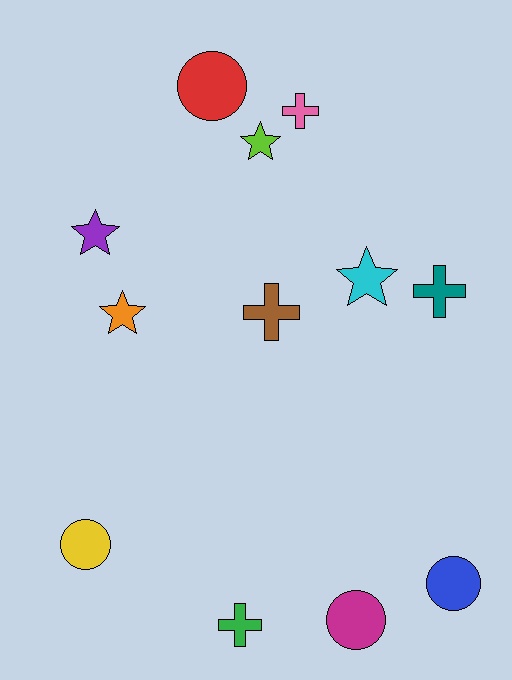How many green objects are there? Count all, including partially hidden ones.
There is 1 green object.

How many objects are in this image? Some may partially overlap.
There are 12 objects.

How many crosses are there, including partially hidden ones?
There are 4 crosses.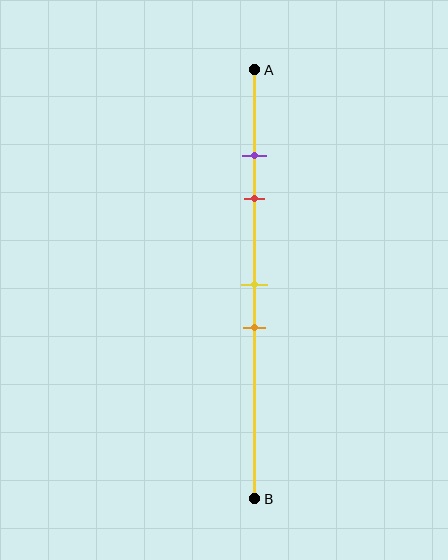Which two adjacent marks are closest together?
The purple and red marks are the closest adjacent pair.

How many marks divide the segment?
There are 4 marks dividing the segment.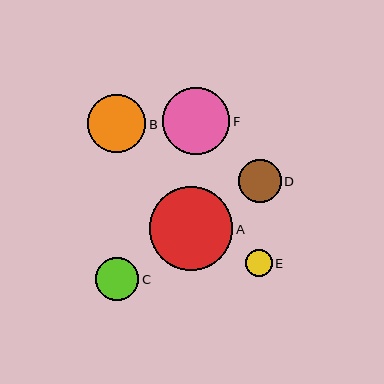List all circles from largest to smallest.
From largest to smallest: A, F, B, C, D, E.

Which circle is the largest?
Circle A is the largest with a size of approximately 84 pixels.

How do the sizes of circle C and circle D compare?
Circle C and circle D are approximately the same size.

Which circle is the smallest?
Circle E is the smallest with a size of approximately 27 pixels.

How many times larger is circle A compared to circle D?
Circle A is approximately 1.9 times the size of circle D.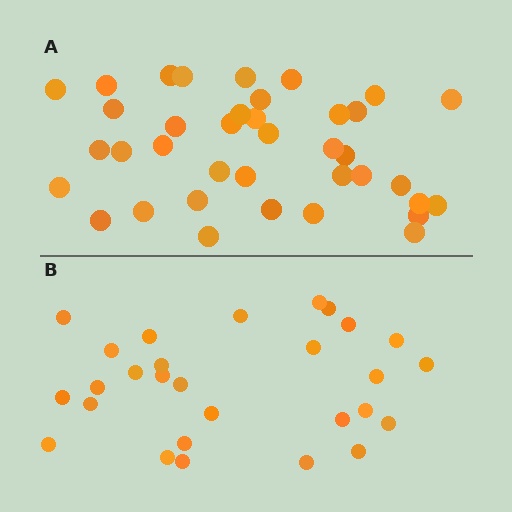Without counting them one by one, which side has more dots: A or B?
Region A (the top region) has more dots.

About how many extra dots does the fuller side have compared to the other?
Region A has roughly 10 or so more dots than region B.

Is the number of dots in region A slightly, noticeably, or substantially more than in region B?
Region A has noticeably more, but not dramatically so. The ratio is roughly 1.4 to 1.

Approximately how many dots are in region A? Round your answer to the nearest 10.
About 40 dots. (The exact count is 38, which rounds to 40.)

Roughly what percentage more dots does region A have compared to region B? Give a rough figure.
About 35% more.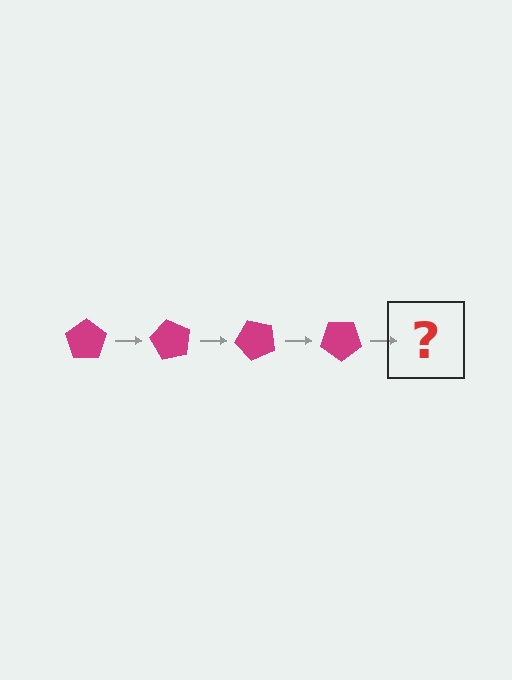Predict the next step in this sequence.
The next step is a magenta pentagon rotated 240 degrees.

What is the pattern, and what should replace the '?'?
The pattern is that the pentagon rotates 60 degrees each step. The '?' should be a magenta pentagon rotated 240 degrees.